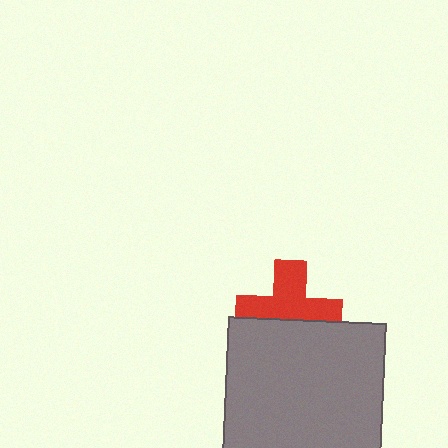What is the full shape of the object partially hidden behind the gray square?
The partially hidden object is a red cross.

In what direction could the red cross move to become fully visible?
The red cross could move up. That would shift it out from behind the gray square entirely.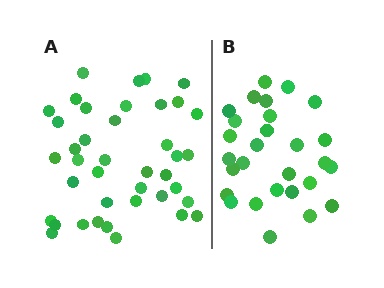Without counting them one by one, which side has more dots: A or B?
Region A (the left region) has more dots.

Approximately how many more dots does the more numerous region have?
Region A has roughly 12 or so more dots than region B.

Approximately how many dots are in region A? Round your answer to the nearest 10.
About 40 dots.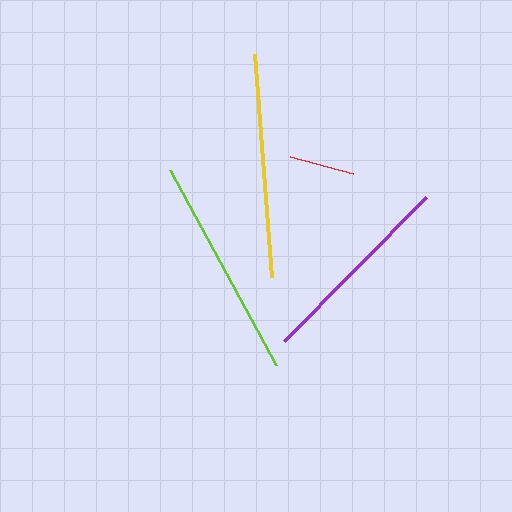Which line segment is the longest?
The yellow line is the longest at approximately 223 pixels.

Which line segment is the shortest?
The red line is the shortest at approximately 65 pixels.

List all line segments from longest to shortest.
From longest to shortest: yellow, lime, purple, red.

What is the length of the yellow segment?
The yellow segment is approximately 223 pixels long.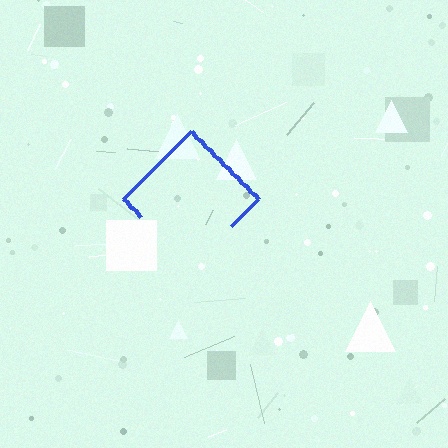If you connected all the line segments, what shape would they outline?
They would outline a diamond.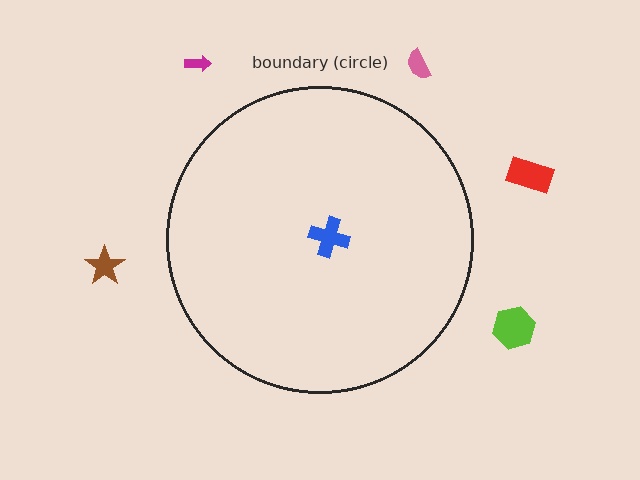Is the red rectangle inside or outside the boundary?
Outside.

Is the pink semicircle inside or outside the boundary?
Outside.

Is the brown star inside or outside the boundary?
Outside.